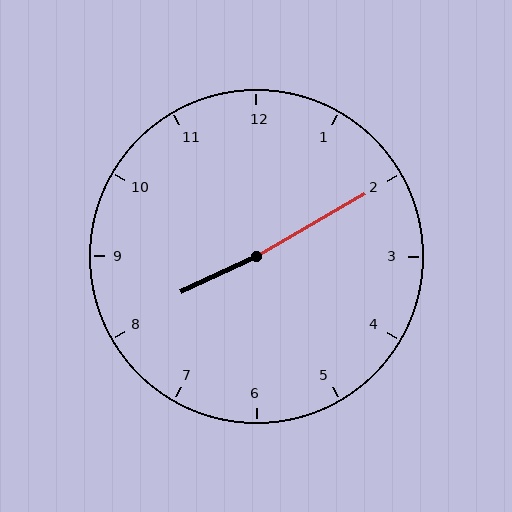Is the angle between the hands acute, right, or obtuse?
It is obtuse.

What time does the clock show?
8:10.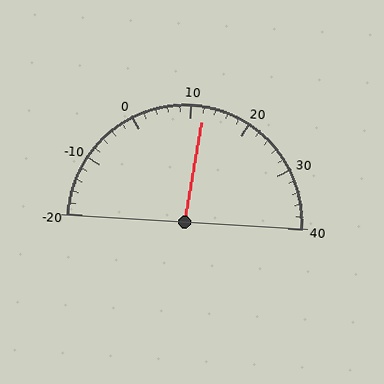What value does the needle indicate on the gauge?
The needle indicates approximately 12.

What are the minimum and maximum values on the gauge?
The gauge ranges from -20 to 40.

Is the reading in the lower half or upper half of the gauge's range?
The reading is in the upper half of the range (-20 to 40).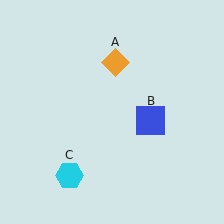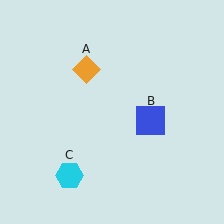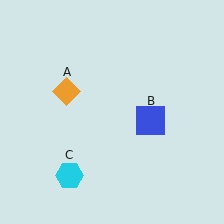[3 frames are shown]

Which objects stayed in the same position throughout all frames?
Blue square (object B) and cyan hexagon (object C) remained stationary.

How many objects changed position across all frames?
1 object changed position: orange diamond (object A).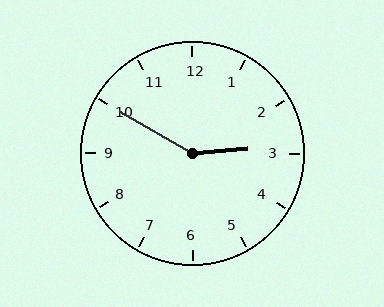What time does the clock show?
2:50.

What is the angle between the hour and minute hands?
Approximately 145 degrees.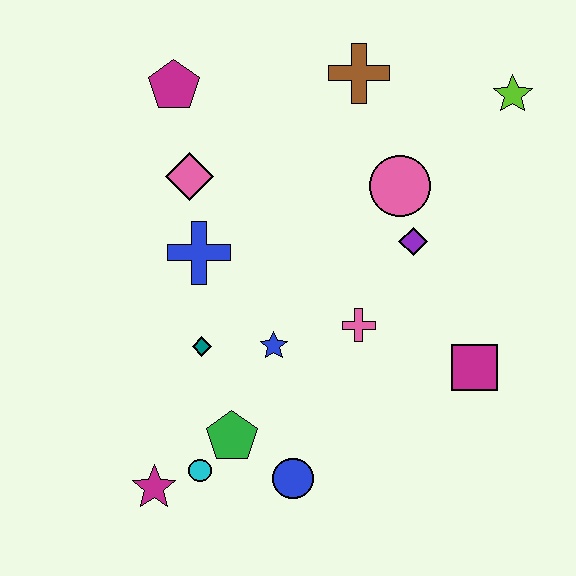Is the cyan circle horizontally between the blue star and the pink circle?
No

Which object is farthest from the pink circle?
The magenta star is farthest from the pink circle.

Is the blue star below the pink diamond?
Yes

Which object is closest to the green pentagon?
The cyan circle is closest to the green pentagon.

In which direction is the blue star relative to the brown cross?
The blue star is below the brown cross.